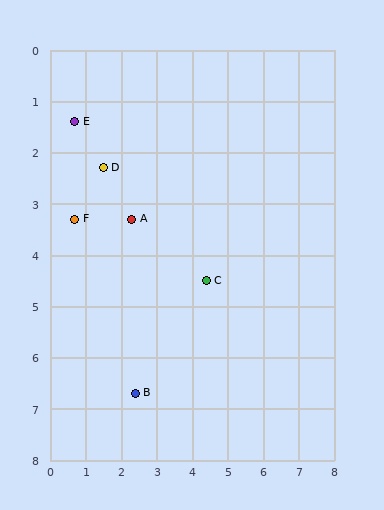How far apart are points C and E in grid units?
Points C and E are about 4.8 grid units apart.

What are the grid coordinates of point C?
Point C is at approximately (4.4, 4.5).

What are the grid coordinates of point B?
Point B is at approximately (2.4, 6.7).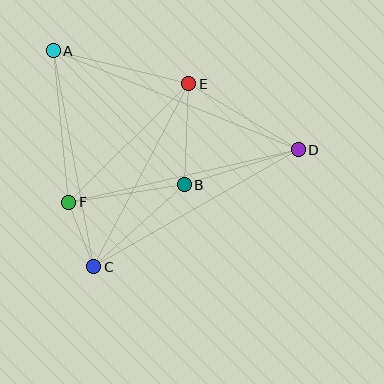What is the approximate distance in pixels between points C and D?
The distance between C and D is approximately 236 pixels.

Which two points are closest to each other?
Points C and F are closest to each other.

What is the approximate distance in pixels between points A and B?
The distance between A and B is approximately 187 pixels.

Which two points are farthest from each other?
Points A and D are farthest from each other.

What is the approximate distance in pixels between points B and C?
The distance between B and C is approximately 122 pixels.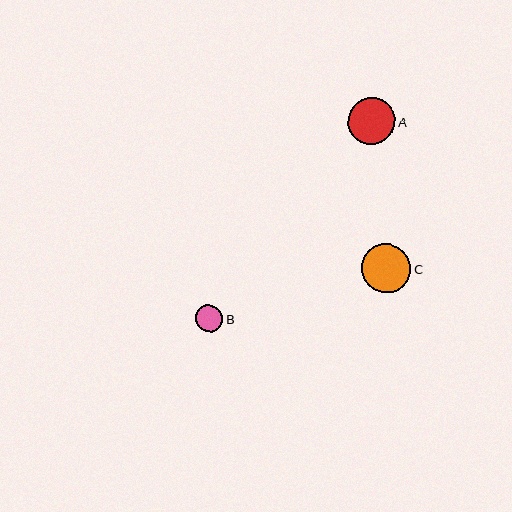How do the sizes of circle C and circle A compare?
Circle C and circle A are approximately the same size.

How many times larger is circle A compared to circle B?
Circle A is approximately 1.7 times the size of circle B.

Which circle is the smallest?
Circle B is the smallest with a size of approximately 27 pixels.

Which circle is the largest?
Circle C is the largest with a size of approximately 49 pixels.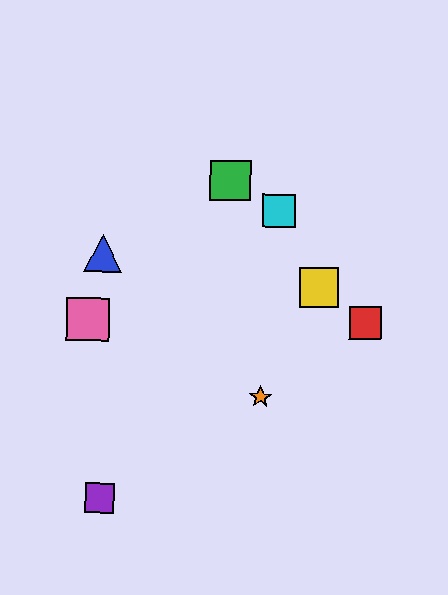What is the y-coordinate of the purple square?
The purple square is at y≈498.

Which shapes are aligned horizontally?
The red square, the pink square are aligned horizontally.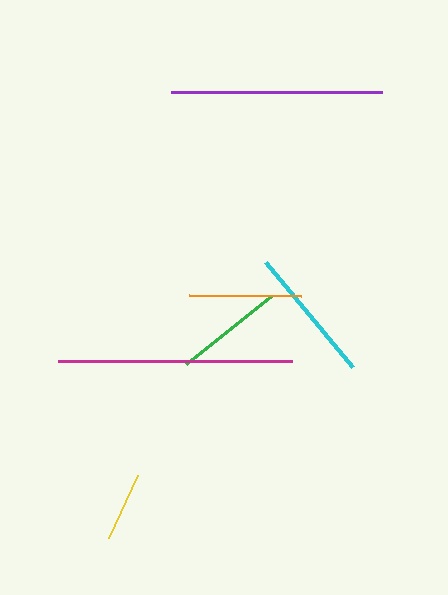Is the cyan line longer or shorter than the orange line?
The cyan line is longer than the orange line.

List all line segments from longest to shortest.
From longest to shortest: magenta, purple, cyan, orange, green, yellow.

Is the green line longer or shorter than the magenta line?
The magenta line is longer than the green line.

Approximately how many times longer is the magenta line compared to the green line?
The magenta line is approximately 2.1 times the length of the green line.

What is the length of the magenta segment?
The magenta segment is approximately 235 pixels long.